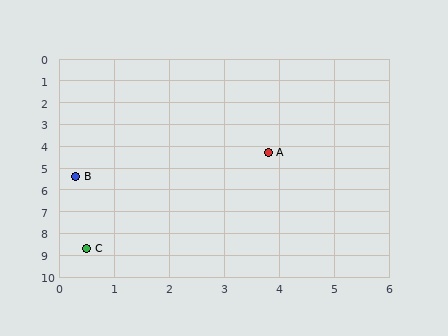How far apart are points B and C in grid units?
Points B and C are about 3.3 grid units apart.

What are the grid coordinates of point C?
Point C is at approximately (0.5, 8.7).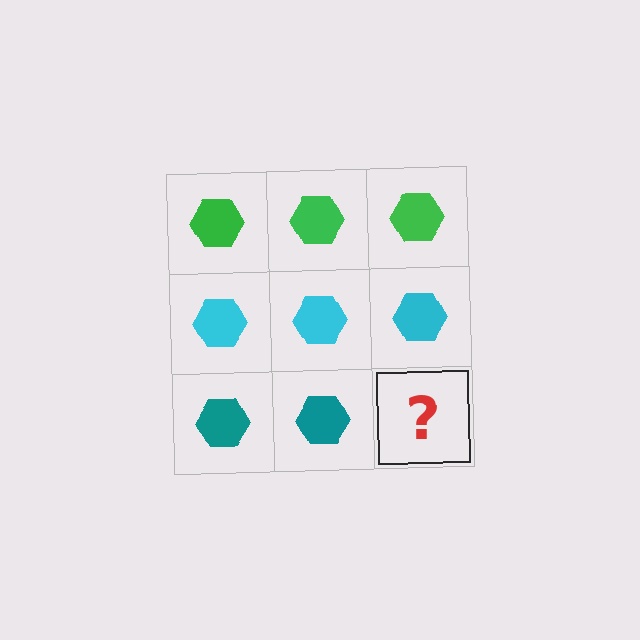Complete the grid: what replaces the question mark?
The question mark should be replaced with a teal hexagon.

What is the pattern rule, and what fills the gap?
The rule is that each row has a consistent color. The gap should be filled with a teal hexagon.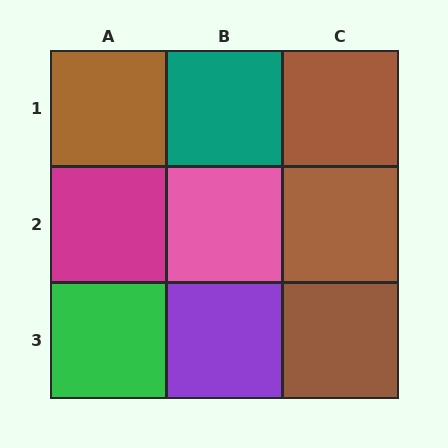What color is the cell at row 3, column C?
Brown.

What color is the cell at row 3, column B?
Purple.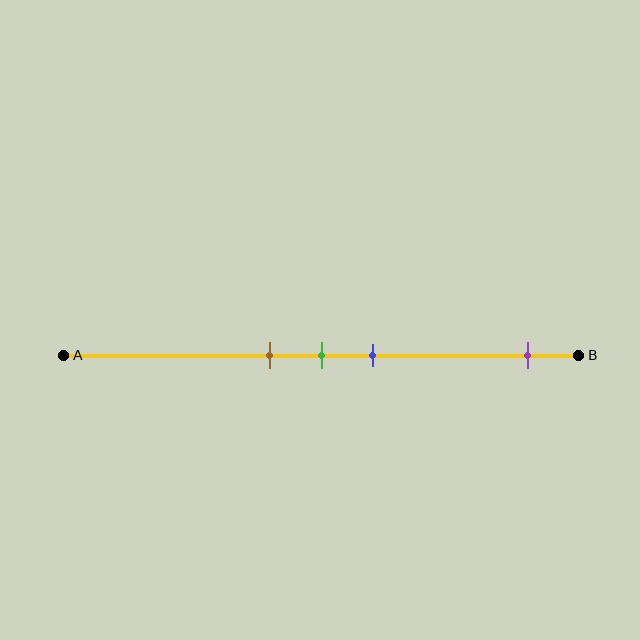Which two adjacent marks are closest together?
The brown and green marks are the closest adjacent pair.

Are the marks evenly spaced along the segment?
No, the marks are not evenly spaced.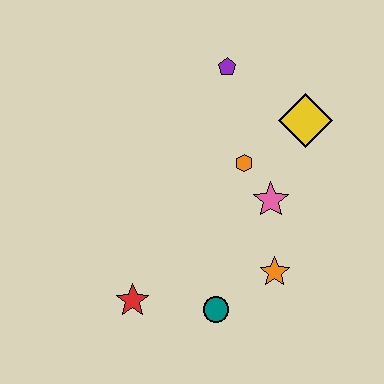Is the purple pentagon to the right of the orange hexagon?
No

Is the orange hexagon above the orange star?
Yes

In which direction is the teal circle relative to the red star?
The teal circle is to the right of the red star.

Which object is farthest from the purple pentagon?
The red star is farthest from the purple pentagon.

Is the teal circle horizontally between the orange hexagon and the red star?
Yes